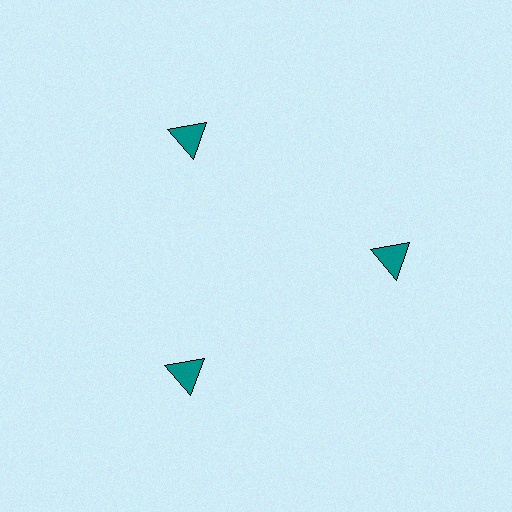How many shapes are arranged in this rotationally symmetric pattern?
There are 3 shapes, arranged in 3 groups of 1.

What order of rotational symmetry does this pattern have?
This pattern has 3-fold rotational symmetry.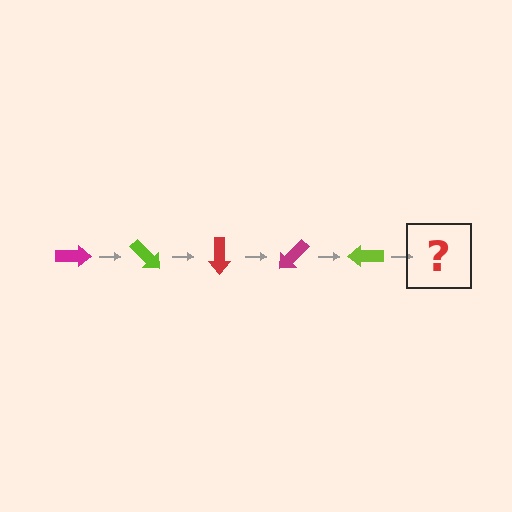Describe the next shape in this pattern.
It should be a red arrow, rotated 225 degrees from the start.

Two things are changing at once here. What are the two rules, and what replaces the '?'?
The two rules are that it rotates 45 degrees each step and the color cycles through magenta, lime, and red. The '?' should be a red arrow, rotated 225 degrees from the start.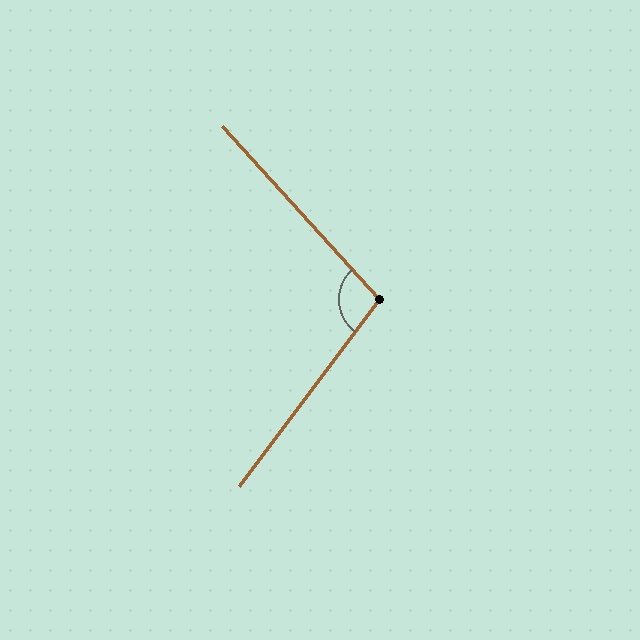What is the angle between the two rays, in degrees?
Approximately 101 degrees.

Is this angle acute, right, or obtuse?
It is obtuse.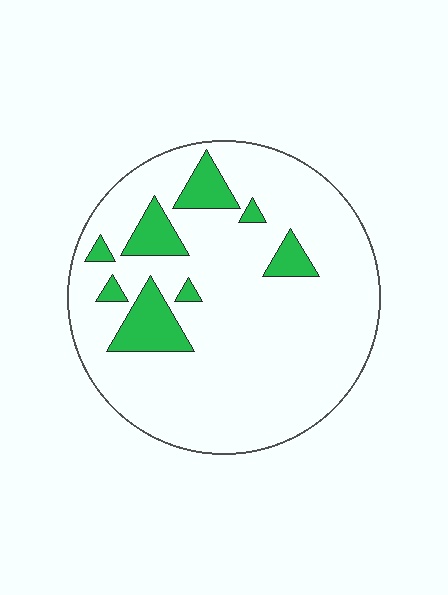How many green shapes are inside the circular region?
8.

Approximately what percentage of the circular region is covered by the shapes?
Approximately 15%.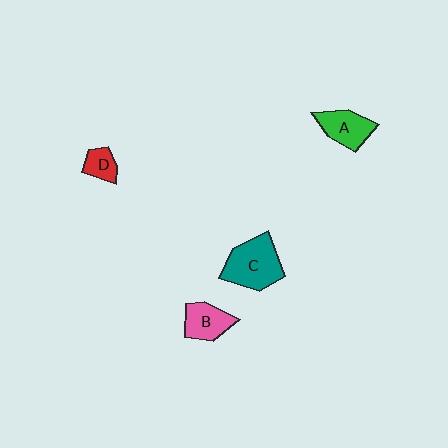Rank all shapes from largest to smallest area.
From largest to smallest: C (teal), A (green), B (pink), D (red).